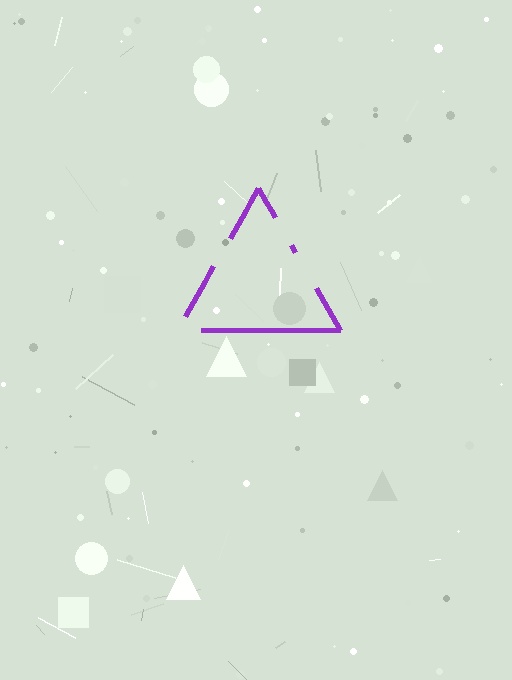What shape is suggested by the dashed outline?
The dashed outline suggests a triangle.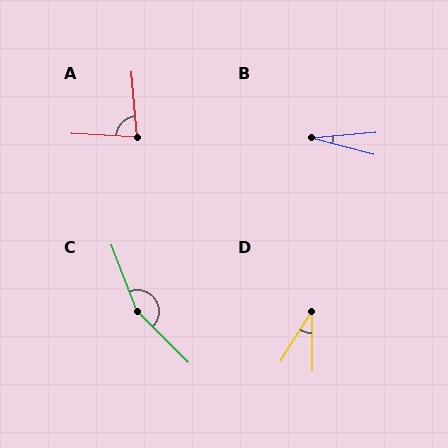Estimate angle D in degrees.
Approximately 32 degrees.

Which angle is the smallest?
B, at approximately 20 degrees.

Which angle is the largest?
C, at approximately 156 degrees.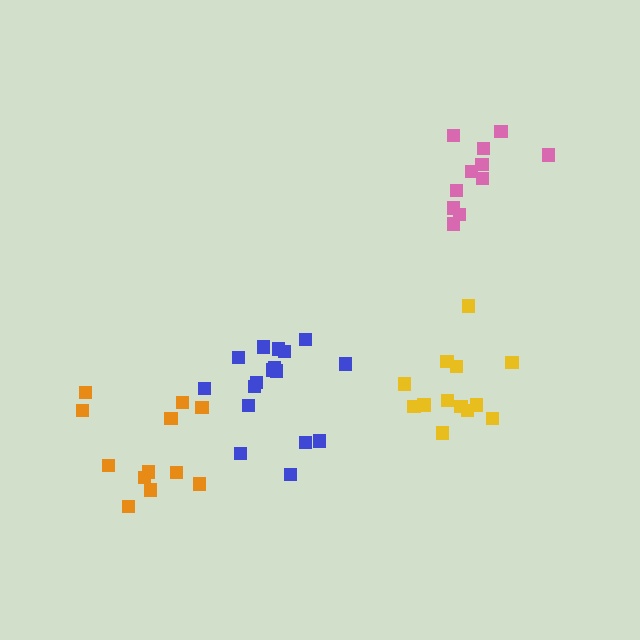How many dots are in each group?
Group 1: 17 dots, Group 2: 13 dots, Group 3: 11 dots, Group 4: 12 dots (53 total).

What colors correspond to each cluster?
The clusters are colored: blue, yellow, pink, orange.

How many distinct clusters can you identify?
There are 4 distinct clusters.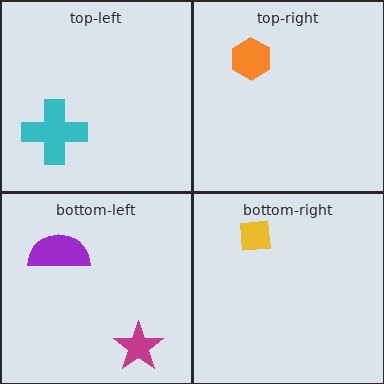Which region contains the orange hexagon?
The top-right region.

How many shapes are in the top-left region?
1.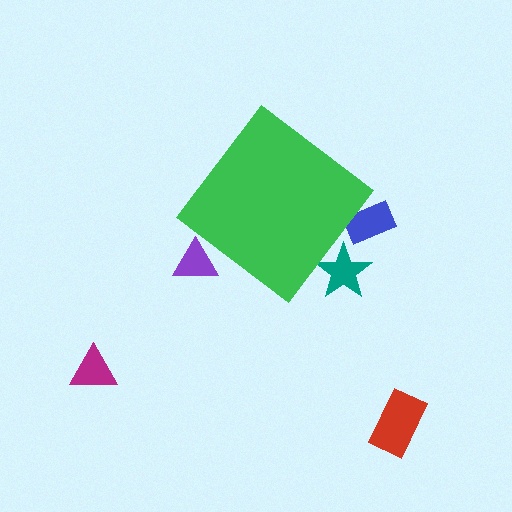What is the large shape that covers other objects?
A green diamond.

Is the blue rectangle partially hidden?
Yes, the blue rectangle is partially hidden behind the green diamond.